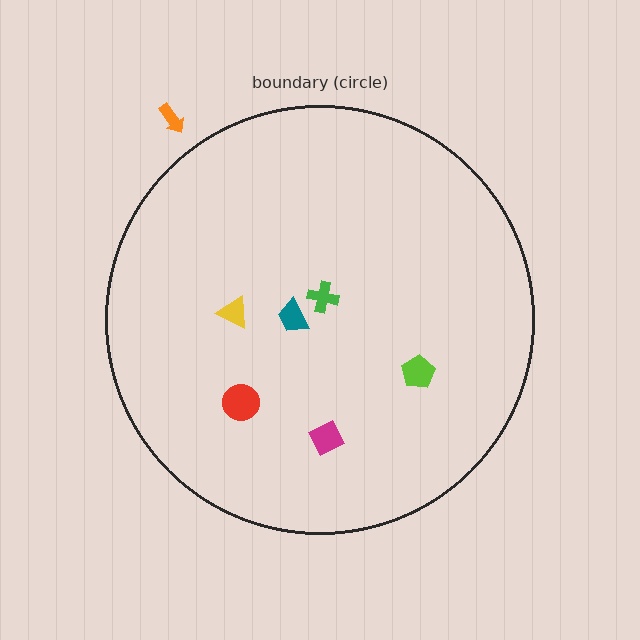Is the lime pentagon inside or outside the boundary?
Inside.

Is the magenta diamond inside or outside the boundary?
Inside.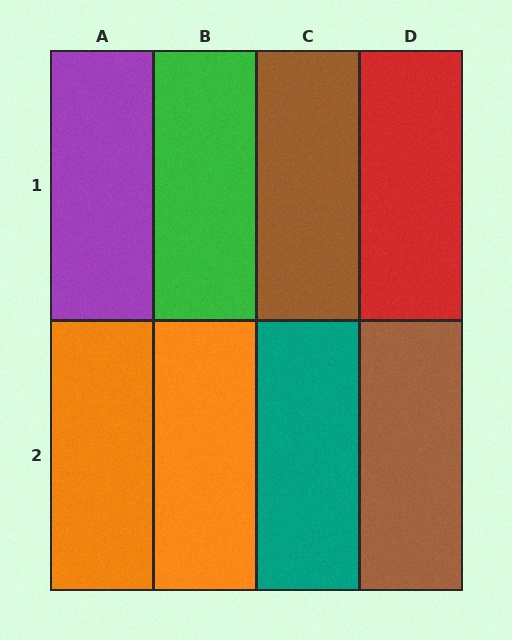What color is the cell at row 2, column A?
Orange.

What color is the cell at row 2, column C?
Teal.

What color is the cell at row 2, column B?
Orange.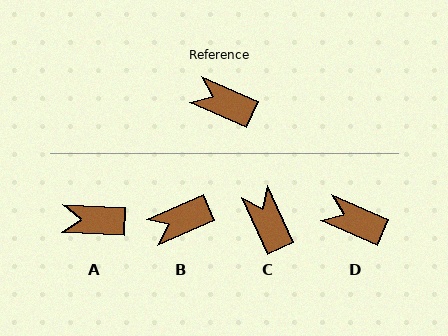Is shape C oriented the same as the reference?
No, it is off by about 41 degrees.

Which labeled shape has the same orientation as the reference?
D.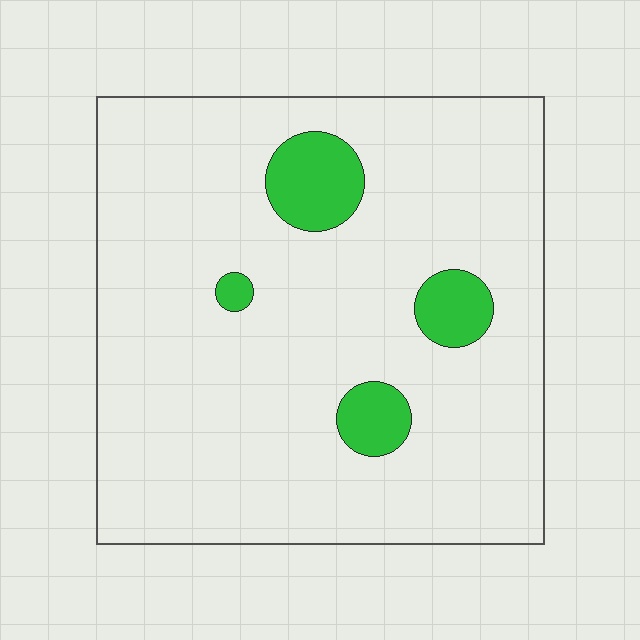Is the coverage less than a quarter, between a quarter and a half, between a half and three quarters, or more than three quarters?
Less than a quarter.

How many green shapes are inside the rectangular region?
4.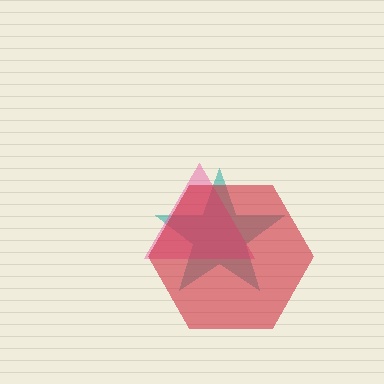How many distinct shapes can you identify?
There are 3 distinct shapes: a teal star, a pink triangle, a red hexagon.